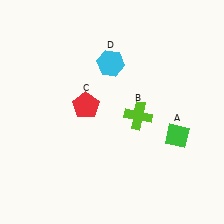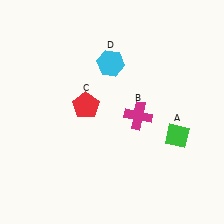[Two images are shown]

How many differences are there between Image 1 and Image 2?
There is 1 difference between the two images.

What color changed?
The cross (B) changed from lime in Image 1 to magenta in Image 2.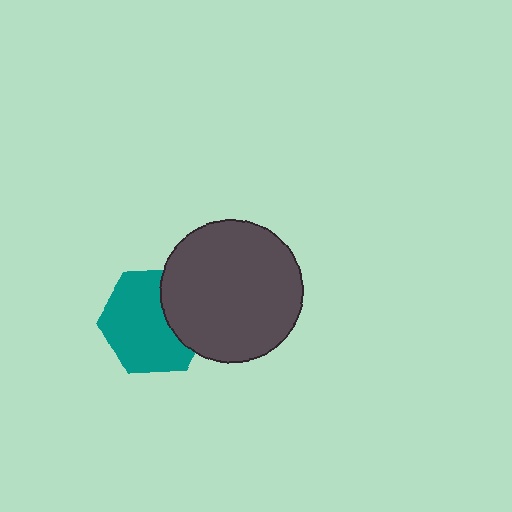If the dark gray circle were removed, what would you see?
You would see the complete teal hexagon.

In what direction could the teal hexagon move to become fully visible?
The teal hexagon could move left. That would shift it out from behind the dark gray circle entirely.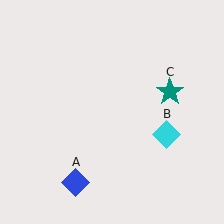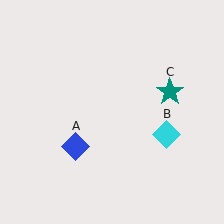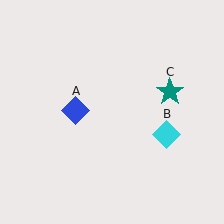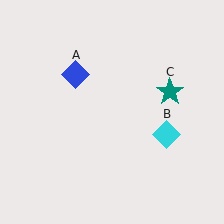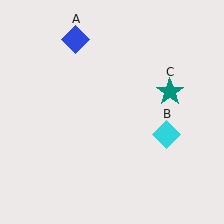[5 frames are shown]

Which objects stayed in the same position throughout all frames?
Cyan diamond (object B) and teal star (object C) remained stationary.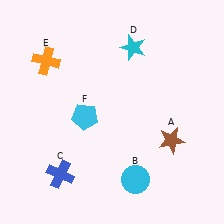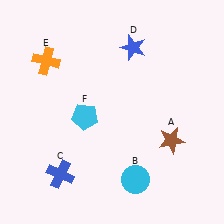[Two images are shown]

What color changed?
The star (D) changed from cyan in Image 1 to blue in Image 2.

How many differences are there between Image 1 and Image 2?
There is 1 difference between the two images.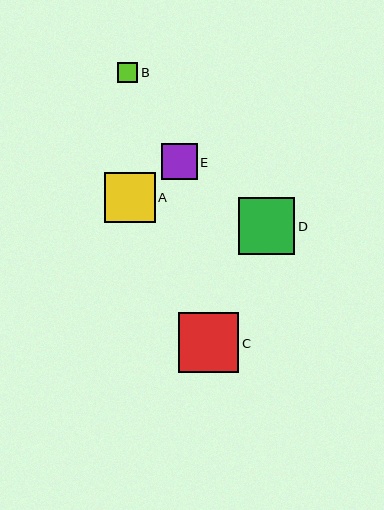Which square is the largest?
Square C is the largest with a size of approximately 60 pixels.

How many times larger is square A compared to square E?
Square A is approximately 1.4 times the size of square E.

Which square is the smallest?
Square B is the smallest with a size of approximately 20 pixels.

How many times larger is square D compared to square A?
Square D is approximately 1.1 times the size of square A.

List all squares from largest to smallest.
From largest to smallest: C, D, A, E, B.